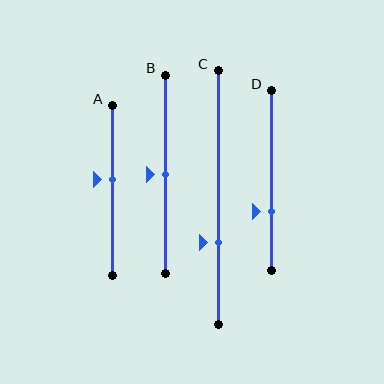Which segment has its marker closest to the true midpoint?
Segment B has its marker closest to the true midpoint.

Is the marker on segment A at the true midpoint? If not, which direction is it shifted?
No, the marker on segment A is shifted upward by about 7% of the segment length.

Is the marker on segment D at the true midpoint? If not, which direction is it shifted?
No, the marker on segment D is shifted downward by about 17% of the segment length.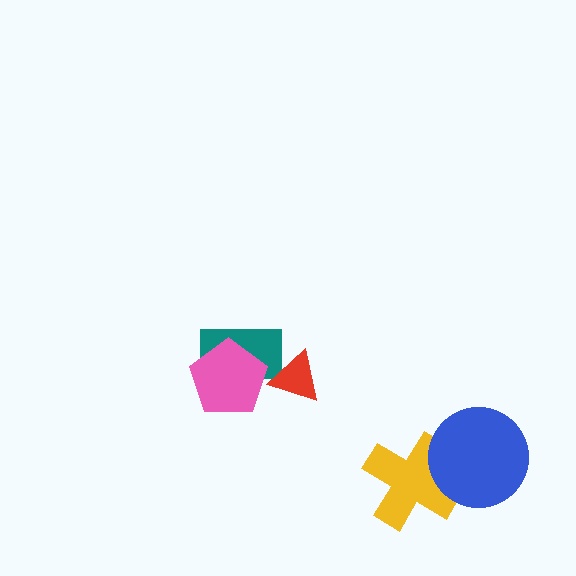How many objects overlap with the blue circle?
1 object overlaps with the blue circle.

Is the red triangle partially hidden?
No, no other shape covers it.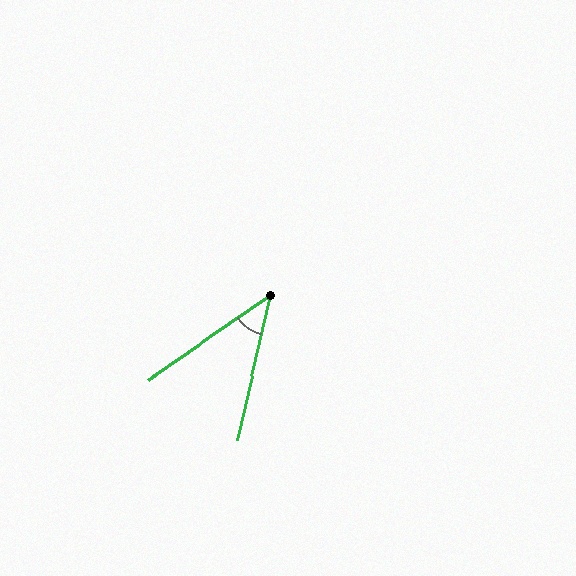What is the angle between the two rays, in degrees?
Approximately 43 degrees.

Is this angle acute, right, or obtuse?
It is acute.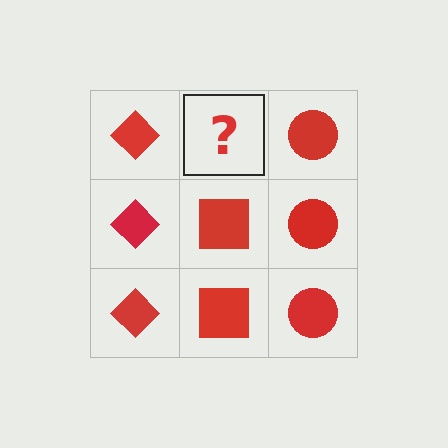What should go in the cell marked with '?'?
The missing cell should contain a red square.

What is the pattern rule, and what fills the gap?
The rule is that each column has a consistent shape. The gap should be filled with a red square.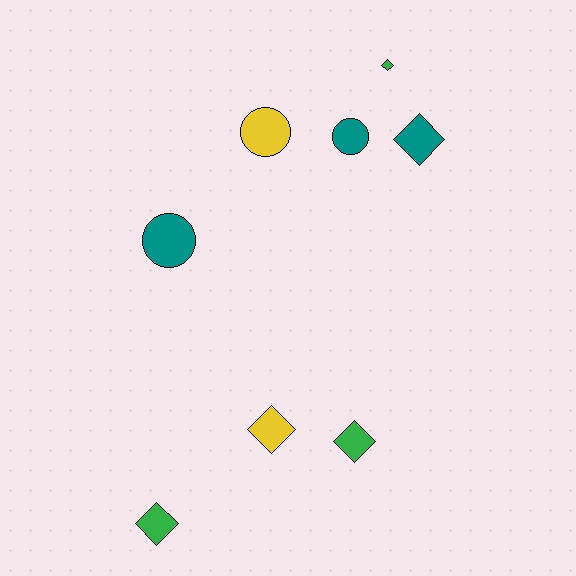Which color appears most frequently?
Teal, with 3 objects.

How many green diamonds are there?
There are 3 green diamonds.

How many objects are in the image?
There are 8 objects.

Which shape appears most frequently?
Diamond, with 5 objects.